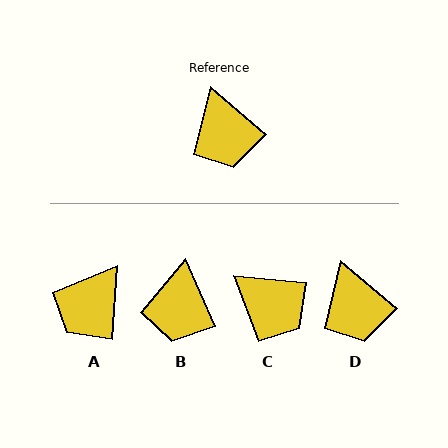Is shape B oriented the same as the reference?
No, it is off by about 26 degrees.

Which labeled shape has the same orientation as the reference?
D.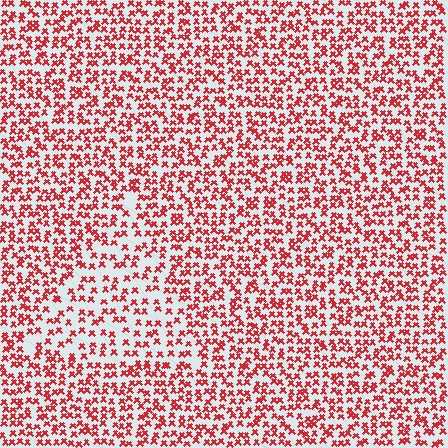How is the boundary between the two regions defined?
The boundary is defined by a change in element density (approximately 1.7x ratio). All elements are the same color, size, and shape.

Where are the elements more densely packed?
The elements are more densely packed outside the triangle boundary.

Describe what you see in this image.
The image contains small red elements arranged at two different densities. A triangle-shaped region is visible where the elements are less densely packed than the surrounding area.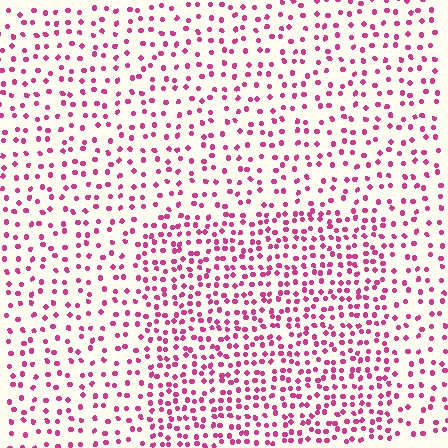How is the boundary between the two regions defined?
The boundary is defined by a change in element density (approximately 1.8x ratio). All elements are the same color, size, and shape.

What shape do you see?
I see a rectangle.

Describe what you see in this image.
The image contains small magenta elements arranged at two different densities. A rectangle-shaped region is visible where the elements are more densely packed than the surrounding area.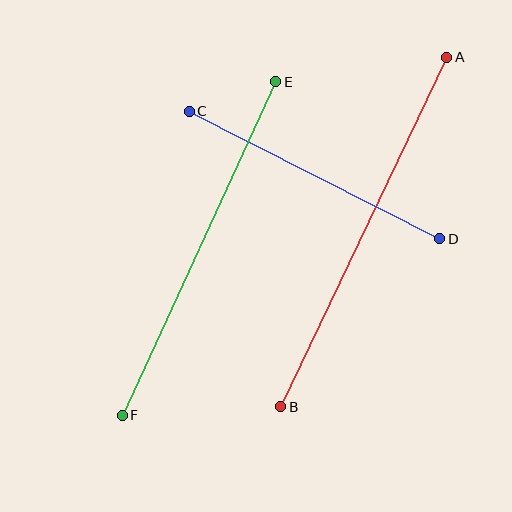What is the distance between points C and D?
The distance is approximately 281 pixels.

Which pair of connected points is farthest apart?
Points A and B are farthest apart.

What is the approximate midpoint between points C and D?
The midpoint is at approximately (314, 175) pixels.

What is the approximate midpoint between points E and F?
The midpoint is at approximately (199, 248) pixels.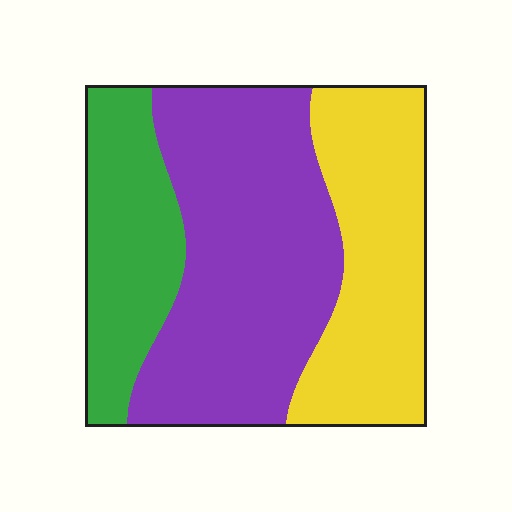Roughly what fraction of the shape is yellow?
Yellow covers about 30% of the shape.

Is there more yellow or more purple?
Purple.